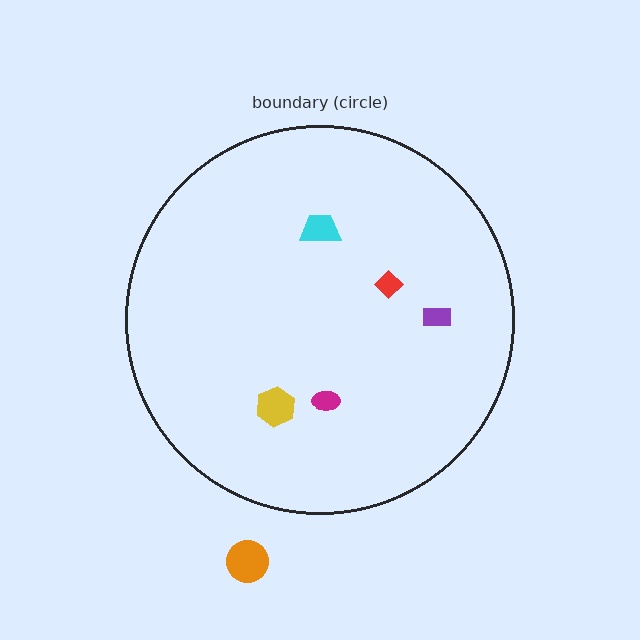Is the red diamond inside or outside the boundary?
Inside.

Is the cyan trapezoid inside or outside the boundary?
Inside.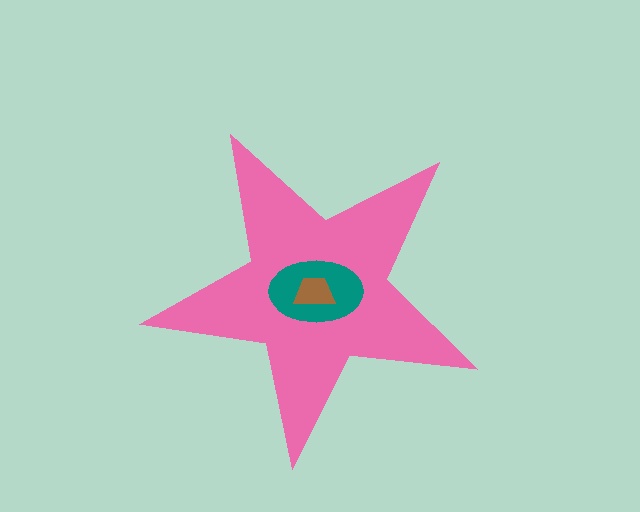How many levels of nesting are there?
3.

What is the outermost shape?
The pink star.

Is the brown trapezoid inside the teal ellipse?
Yes.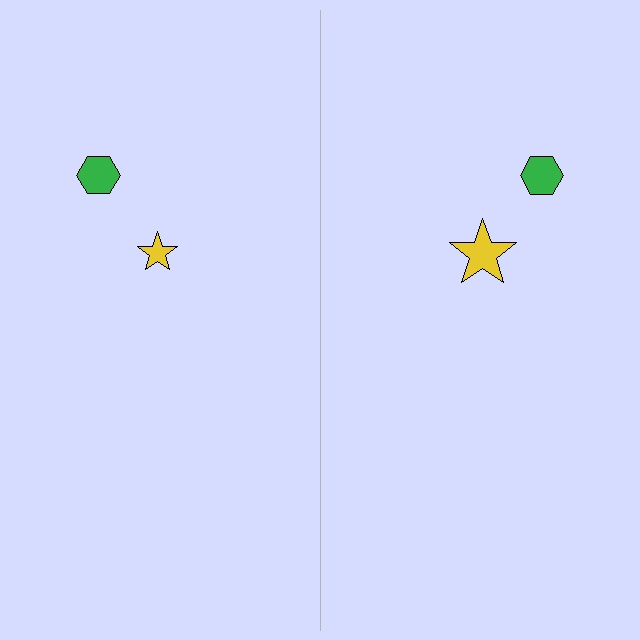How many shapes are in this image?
There are 4 shapes in this image.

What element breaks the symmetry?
The yellow star on the right side has a different size than its mirror counterpart.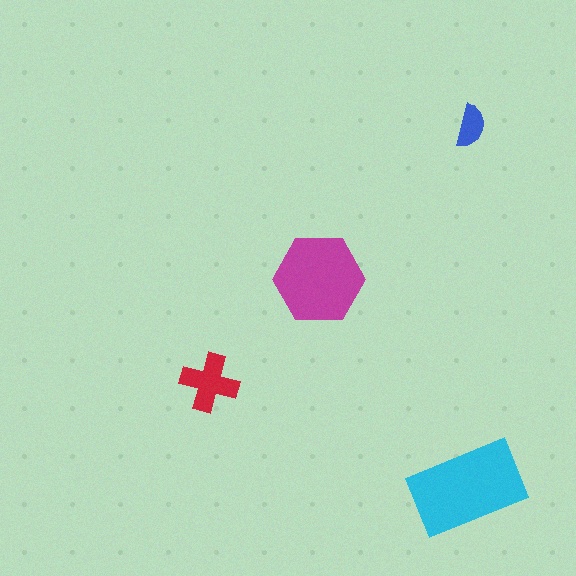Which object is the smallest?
The blue semicircle.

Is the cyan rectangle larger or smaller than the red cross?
Larger.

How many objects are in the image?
There are 4 objects in the image.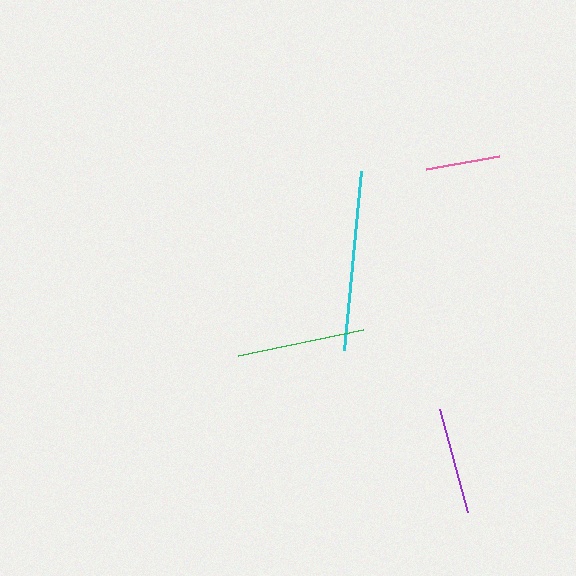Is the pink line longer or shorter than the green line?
The green line is longer than the pink line.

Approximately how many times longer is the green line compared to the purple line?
The green line is approximately 1.2 times the length of the purple line.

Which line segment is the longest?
The cyan line is the longest at approximately 179 pixels.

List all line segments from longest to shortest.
From longest to shortest: cyan, green, purple, pink.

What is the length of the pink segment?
The pink segment is approximately 75 pixels long.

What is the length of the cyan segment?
The cyan segment is approximately 179 pixels long.